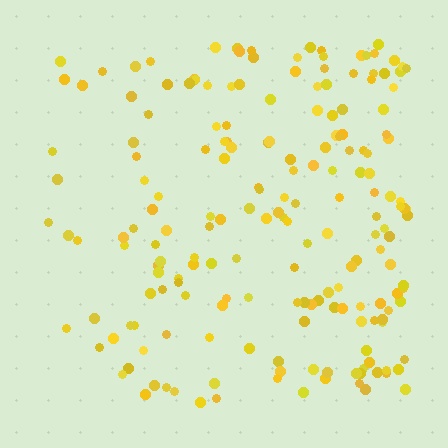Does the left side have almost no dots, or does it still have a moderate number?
Still a moderate number, just noticeably fewer than the right.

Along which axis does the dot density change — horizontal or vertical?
Horizontal.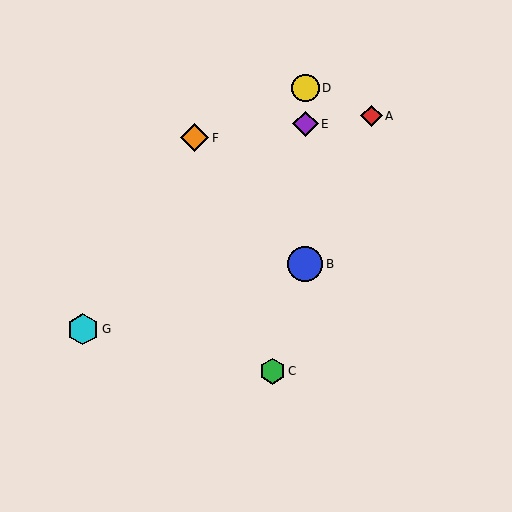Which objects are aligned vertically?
Objects B, D, E are aligned vertically.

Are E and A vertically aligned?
No, E is at x≈305 and A is at x≈371.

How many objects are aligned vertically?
3 objects (B, D, E) are aligned vertically.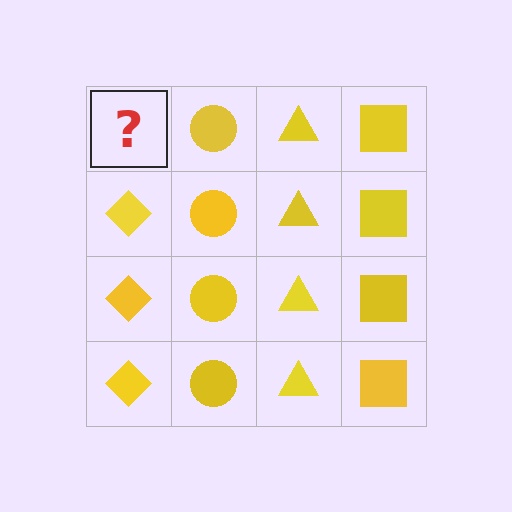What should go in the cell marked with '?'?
The missing cell should contain a yellow diamond.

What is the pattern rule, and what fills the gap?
The rule is that each column has a consistent shape. The gap should be filled with a yellow diamond.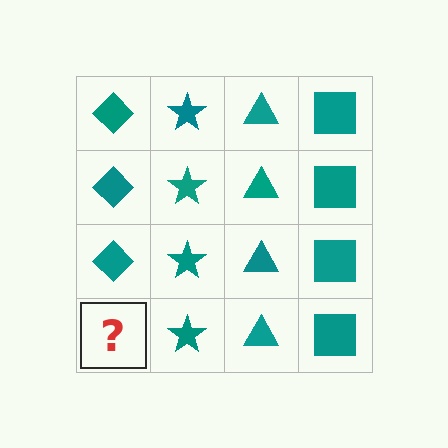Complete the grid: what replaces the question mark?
The question mark should be replaced with a teal diamond.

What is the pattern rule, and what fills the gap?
The rule is that each column has a consistent shape. The gap should be filled with a teal diamond.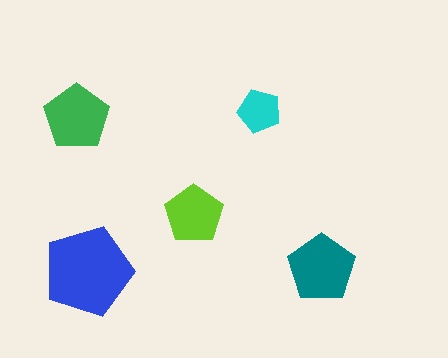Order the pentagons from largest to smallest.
the blue one, the teal one, the green one, the lime one, the cyan one.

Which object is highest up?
The cyan pentagon is topmost.